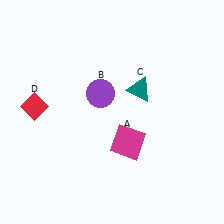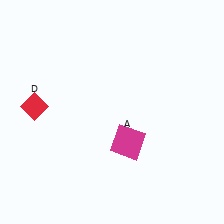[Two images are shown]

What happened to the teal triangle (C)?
The teal triangle (C) was removed in Image 2. It was in the top-right area of Image 1.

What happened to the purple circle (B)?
The purple circle (B) was removed in Image 2. It was in the top-left area of Image 1.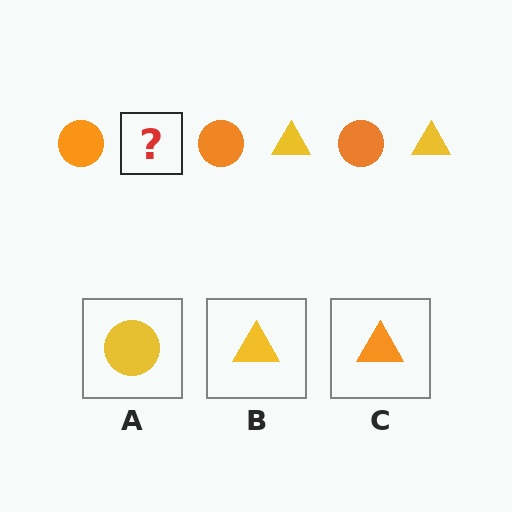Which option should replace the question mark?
Option B.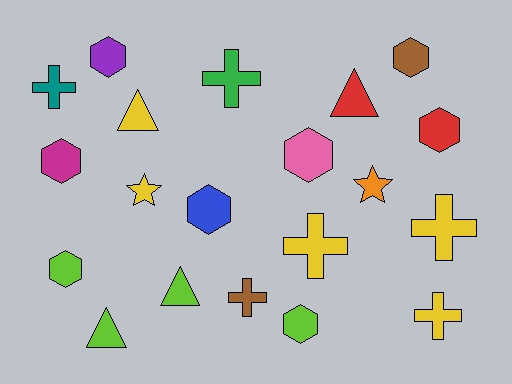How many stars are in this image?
There are 2 stars.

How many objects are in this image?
There are 20 objects.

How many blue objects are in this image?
There is 1 blue object.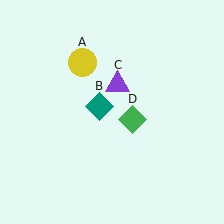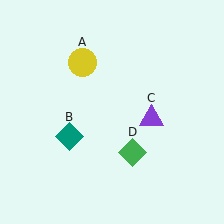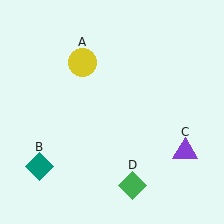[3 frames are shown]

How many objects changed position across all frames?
3 objects changed position: teal diamond (object B), purple triangle (object C), green diamond (object D).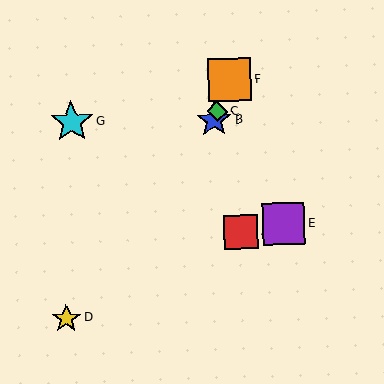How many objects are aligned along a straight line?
3 objects (B, C, F) are aligned along a straight line.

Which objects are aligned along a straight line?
Objects B, C, F are aligned along a straight line.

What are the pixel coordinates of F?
Object F is at (230, 80).